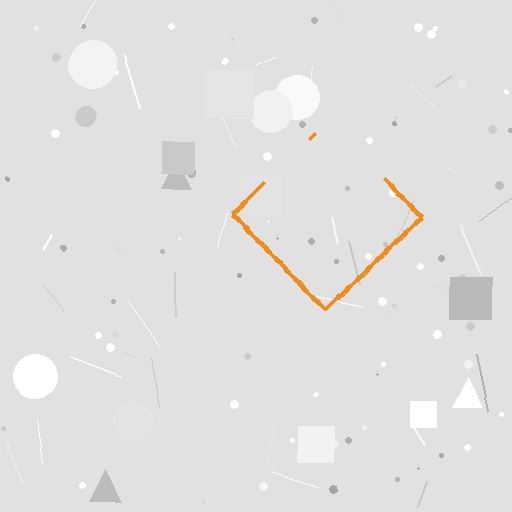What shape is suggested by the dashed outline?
The dashed outline suggests a diamond.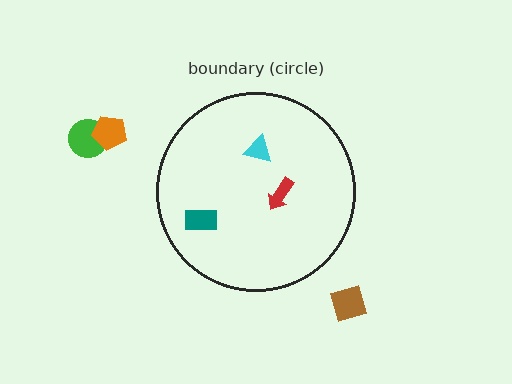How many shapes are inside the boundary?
3 inside, 3 outside.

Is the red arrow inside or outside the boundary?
Inside.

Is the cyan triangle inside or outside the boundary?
Inside.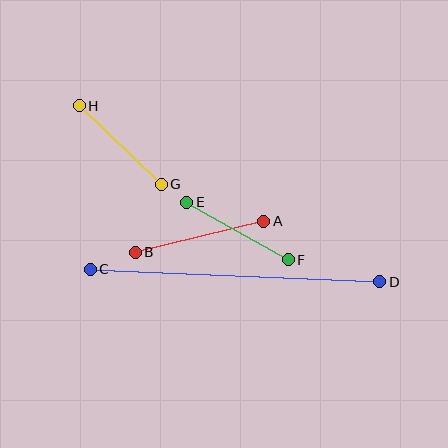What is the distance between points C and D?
The distance is approximately 290 pixels.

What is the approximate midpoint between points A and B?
The midpoint is at approximately (199, 237) pixels.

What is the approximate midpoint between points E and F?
The midpoint is at approximately (237, 231) pixels.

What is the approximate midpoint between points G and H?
The midpoint is at approximately (120, 145) pixels.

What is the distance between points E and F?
The distance is approximately 117 pixels.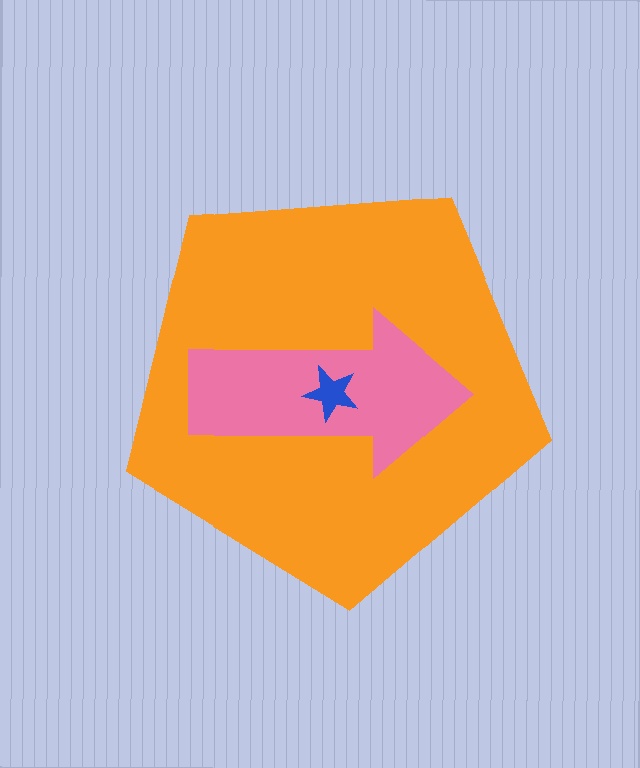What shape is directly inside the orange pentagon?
The pink arrow.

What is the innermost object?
The blue star.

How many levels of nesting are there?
3.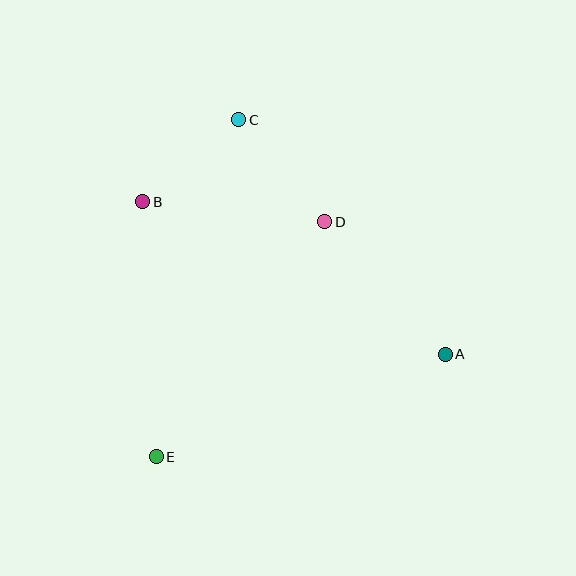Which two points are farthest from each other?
Points C and E are farthest from each other.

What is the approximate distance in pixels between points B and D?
The distance between B and D is approximately 183 pixels.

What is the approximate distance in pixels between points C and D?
The distance between C and D is approximately 134 pixels.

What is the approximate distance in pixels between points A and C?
The distance between A and C is approximately 313 pixels.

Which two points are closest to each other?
Points B and C are closest to each other.